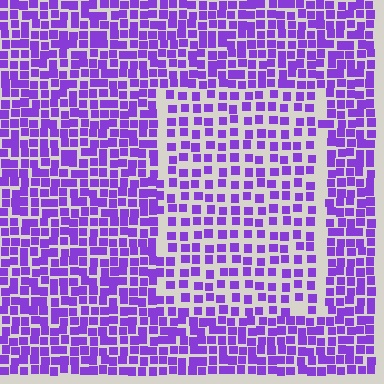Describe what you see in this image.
The image contains small purple elements arranged at two different densities. A rectangle-shaped region is visible where the elements are less densely packed than the surrounding area.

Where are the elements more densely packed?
The elements are more densely packed outside the rectangle boundary.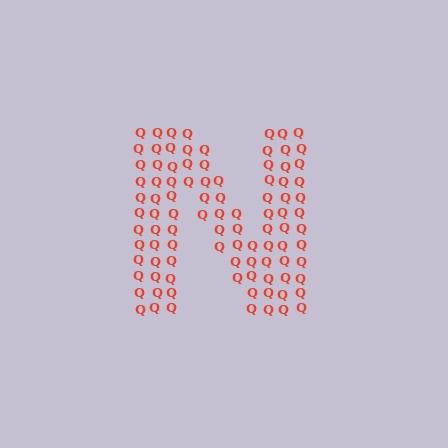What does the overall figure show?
The overall figure shows the letter N.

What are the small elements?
The small elements are letter Q's.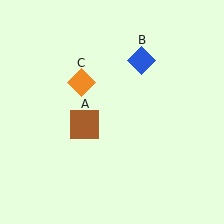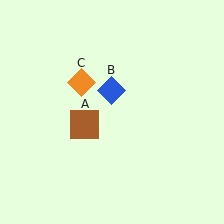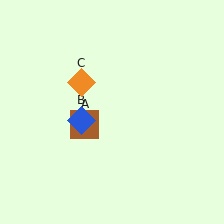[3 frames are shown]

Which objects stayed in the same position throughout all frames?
Brown square (object A) and orange diamond (object C) remained stationary.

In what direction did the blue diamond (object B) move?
The blue diamond (object B) moved down and to the left.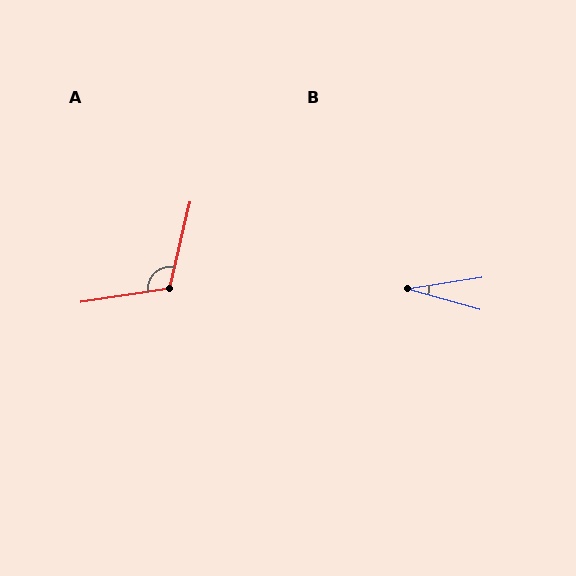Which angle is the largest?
A, at approximately 112 degrees.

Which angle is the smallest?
B, at approximately 24 degrees.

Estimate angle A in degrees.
Approximately 112 degrees.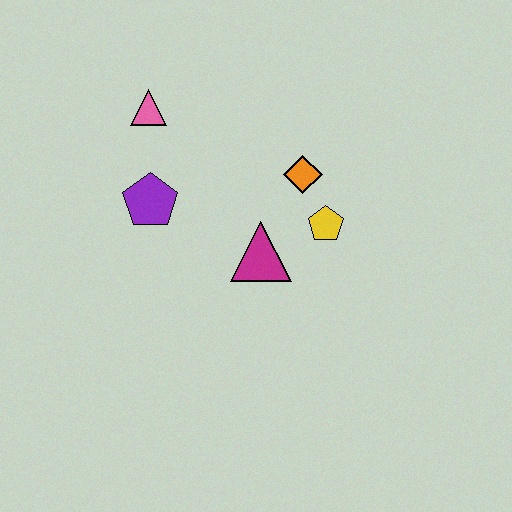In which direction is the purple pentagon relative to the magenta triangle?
The purple pentagon is to the left of the magenta triangle.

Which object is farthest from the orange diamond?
The pink triangle is farthest from the orange diamond.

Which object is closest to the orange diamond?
The yellow pentagon is closest to the orange diamond.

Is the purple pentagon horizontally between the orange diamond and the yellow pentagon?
No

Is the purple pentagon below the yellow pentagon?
No